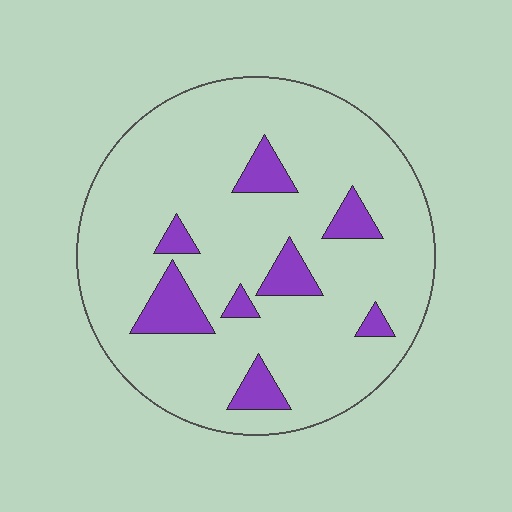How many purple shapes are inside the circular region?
8.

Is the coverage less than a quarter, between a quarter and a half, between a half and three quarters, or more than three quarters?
Less than a quarter.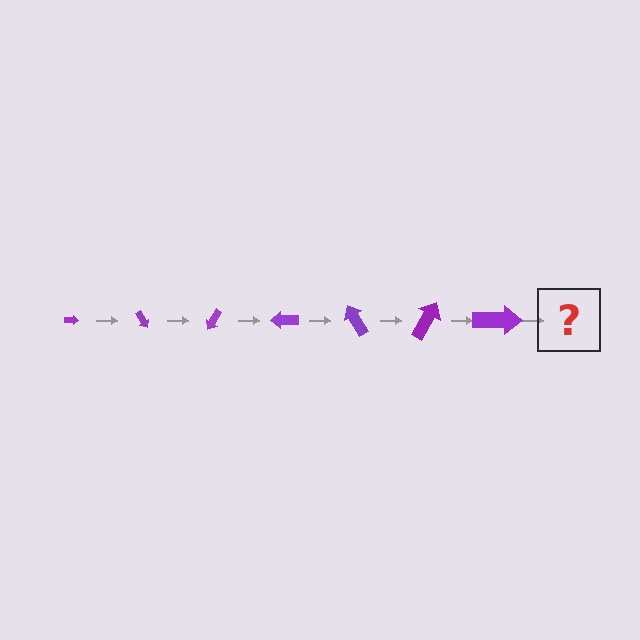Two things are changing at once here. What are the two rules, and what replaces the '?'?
The two rules are that the arrow grows larger each step and it rotates 60 degrees each step. The '?' should be an arrow, larger than the previous one and rotated 420 degrees from the start.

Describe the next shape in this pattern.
It should be an arrow, larger than the previous one and rotated 420 degrees from the start.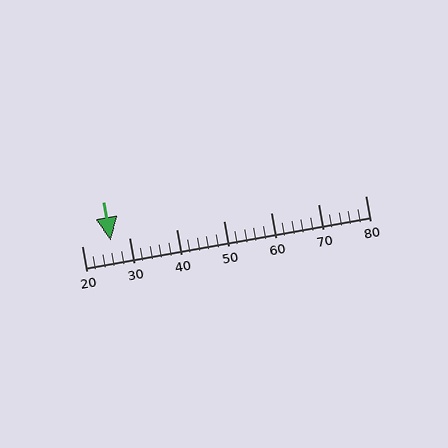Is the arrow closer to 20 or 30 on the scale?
The arrow is closer to 30.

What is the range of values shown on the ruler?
The ruler shows values from 20 to 80.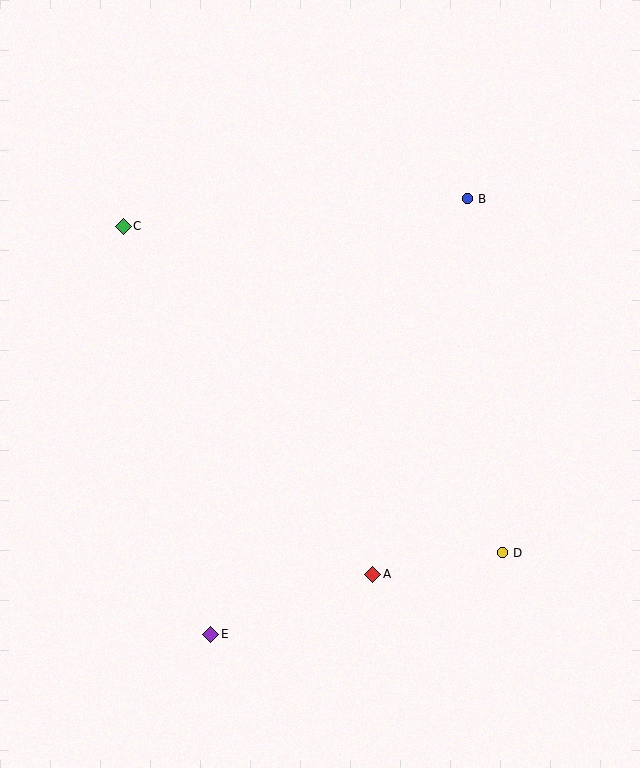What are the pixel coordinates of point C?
Point C is at (123, 226).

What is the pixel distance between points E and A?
The distance between E and A is 173 pixels.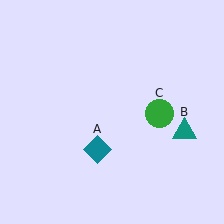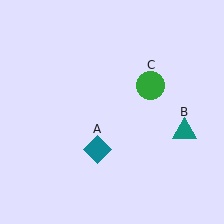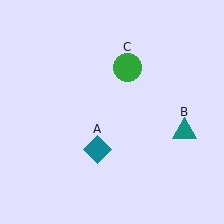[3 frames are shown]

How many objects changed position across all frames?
1 object changed position: green circle (object C).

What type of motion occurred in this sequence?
The green circle (object C) rotated counterclockwise around the center of the scene.